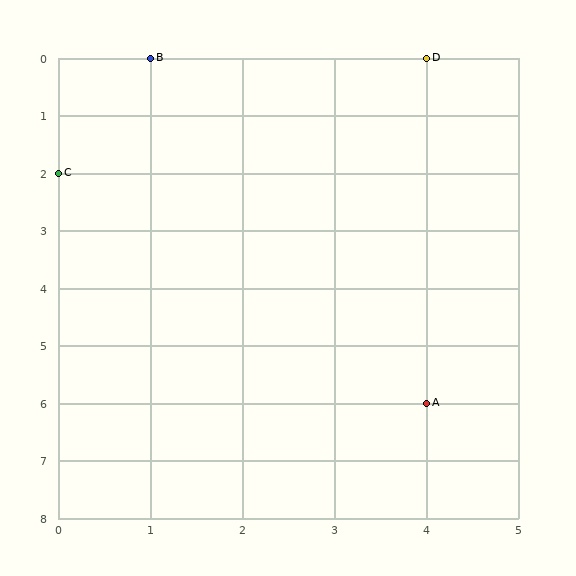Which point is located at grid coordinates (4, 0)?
Point D is at (4, 0).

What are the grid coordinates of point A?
Point A is at grid coordinates (4, 6).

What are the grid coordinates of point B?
Point B is at grid coordinates (1, 0).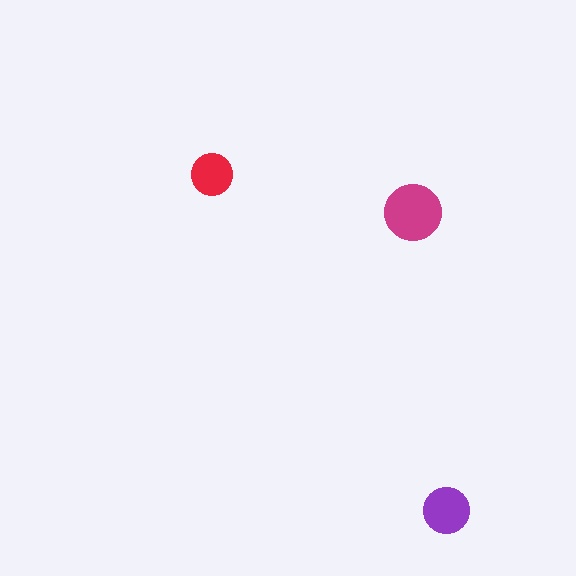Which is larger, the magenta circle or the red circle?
The magenta one.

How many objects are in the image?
There are 3 objects in the image.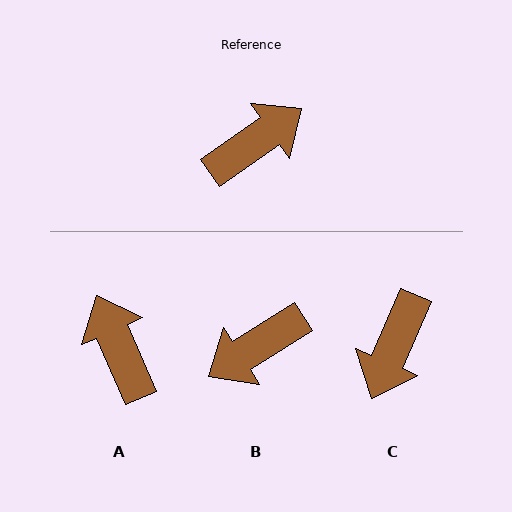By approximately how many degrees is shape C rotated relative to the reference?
Approximately 149 degrees clockwise.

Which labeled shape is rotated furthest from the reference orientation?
B, about 177 degrees away.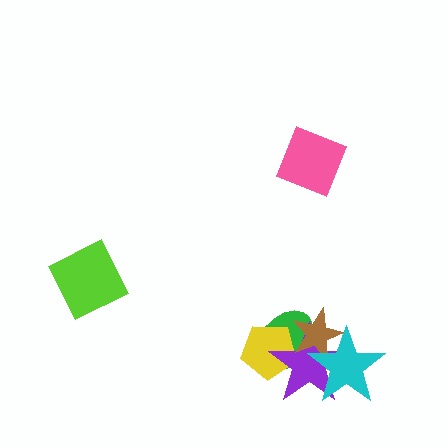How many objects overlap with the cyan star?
3 objects overlap with the cyan star.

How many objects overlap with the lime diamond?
0 objects overlap with the lime diamond.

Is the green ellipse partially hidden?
Yes, it is partially covered by another shape.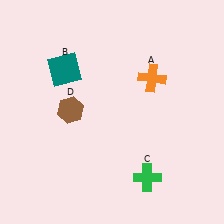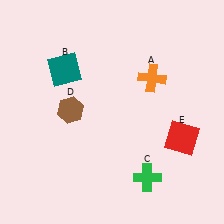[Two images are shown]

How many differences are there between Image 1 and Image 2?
There is 1 difference between the two images.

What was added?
A red square (E) was added in Image 2.